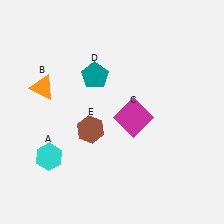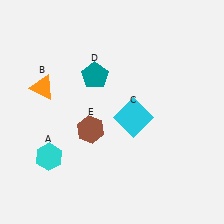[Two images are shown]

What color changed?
The square (C) changed from magenta in Image 1 to cyan in Image 2.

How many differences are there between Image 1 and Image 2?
There is 1 difference between the two images.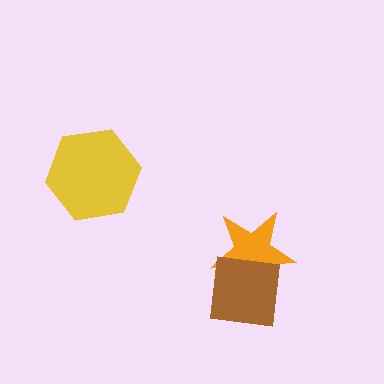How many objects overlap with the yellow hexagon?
0 objects overlap with the yellow hexagon.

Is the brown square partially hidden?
No, no other shape covers it.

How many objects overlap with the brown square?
1 object overlaps with the brown square.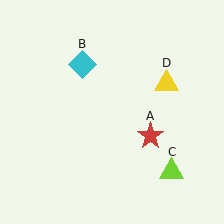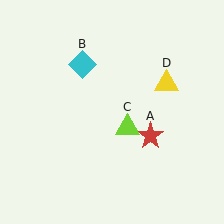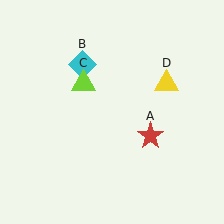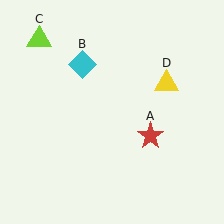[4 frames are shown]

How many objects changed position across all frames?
1 object changed position: lime triangle (object C).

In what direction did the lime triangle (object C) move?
The lime triangle (object C) moved up and to the left.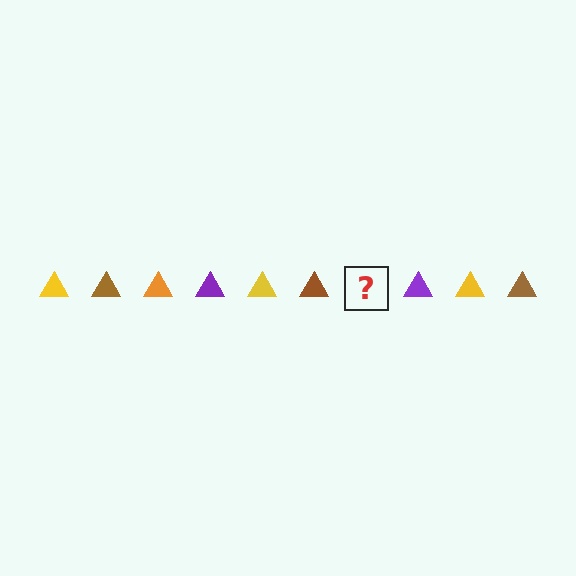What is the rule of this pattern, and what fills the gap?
The rule is that the pattern cycles through yellow, brown, orange, purple triangles. The gap should be filled with an orange triangle.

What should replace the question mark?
The question mark should be replaced with an orange triangle.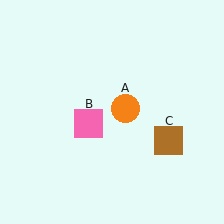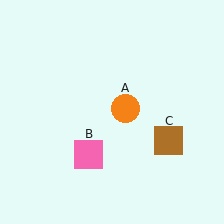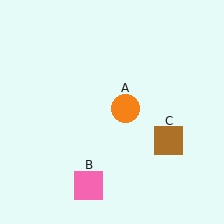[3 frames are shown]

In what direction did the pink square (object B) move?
The pink square (object B) moved down.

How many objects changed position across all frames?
1 object changed position: pink square (object B).